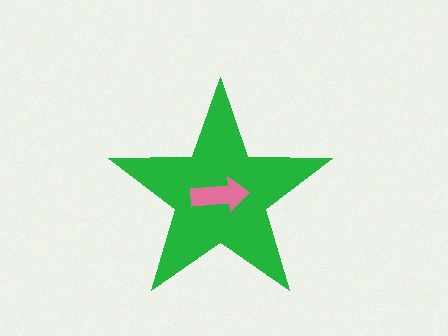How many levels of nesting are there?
2.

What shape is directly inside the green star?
The pink arrow.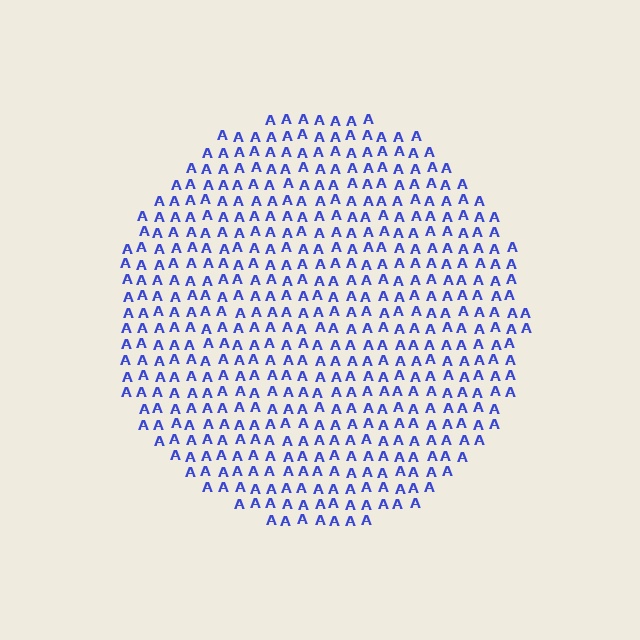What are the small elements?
The small elements are letter A's.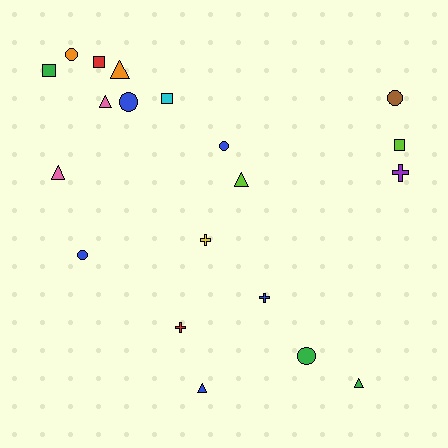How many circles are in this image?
There are 6 circles.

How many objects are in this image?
There are 20 objects.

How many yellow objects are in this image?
There is 1 yellow object.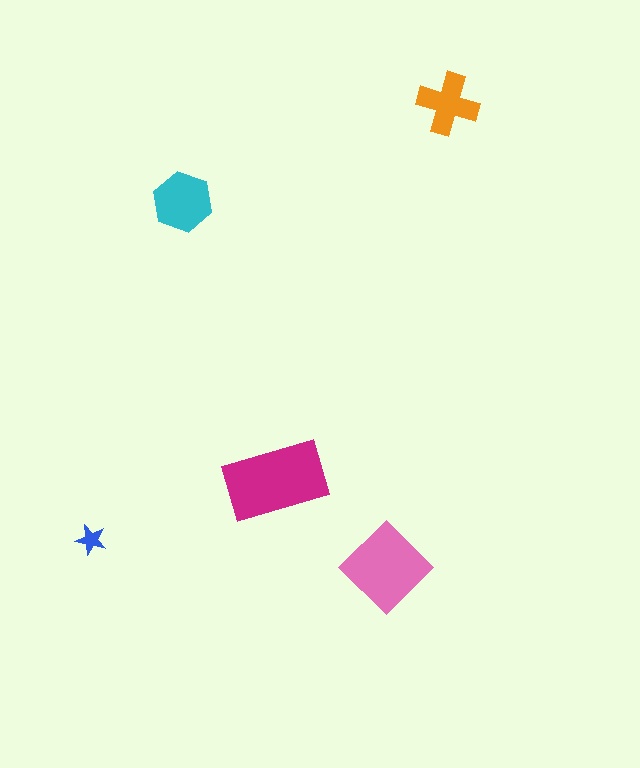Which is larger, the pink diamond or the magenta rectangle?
The magenta rectangle.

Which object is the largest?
The magenta rectangle.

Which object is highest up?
The orange cross is topmost.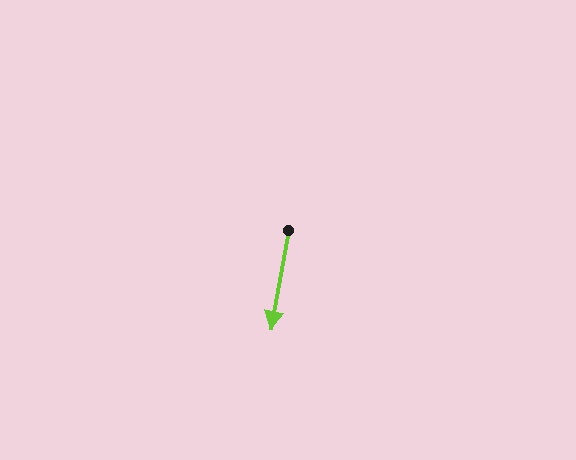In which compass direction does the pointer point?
South.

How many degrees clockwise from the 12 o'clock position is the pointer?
Approximately 190 degrees.